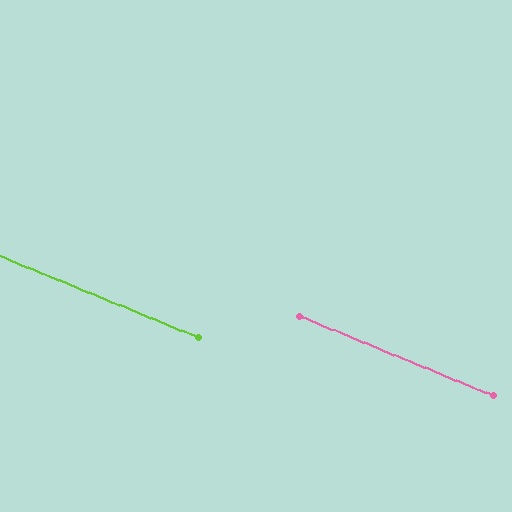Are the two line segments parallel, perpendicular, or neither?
Parallel — their directions differ by only 0.1°.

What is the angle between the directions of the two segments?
Approximately 0 degrees.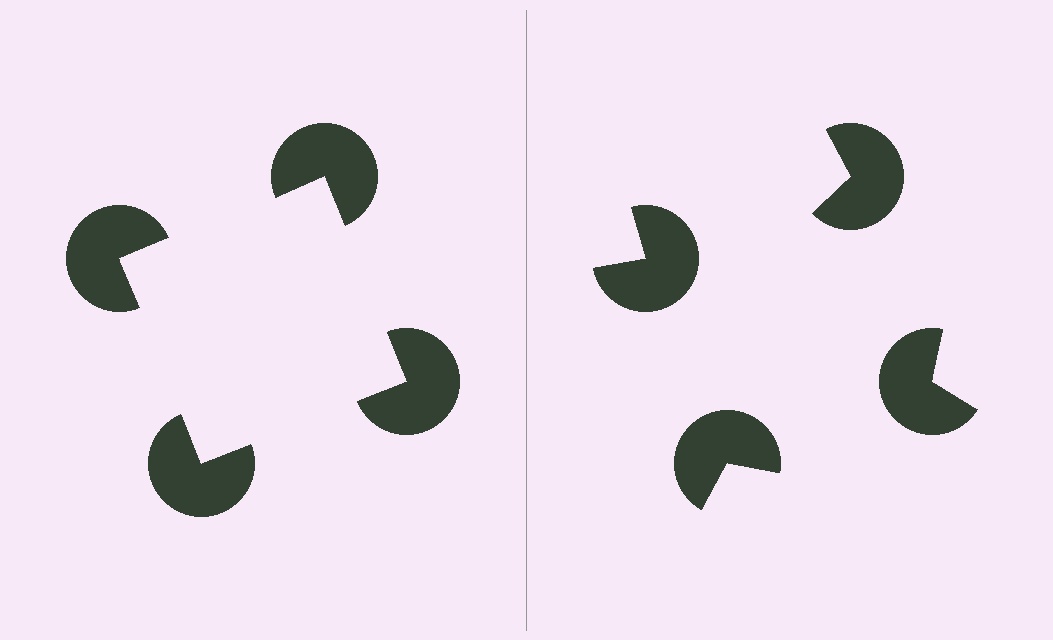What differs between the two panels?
The pac-man discs are positioned identically on both sides; only the wedge orientations differ. On the left they align to a square; on the right they are misaligned.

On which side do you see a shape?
An illusory square appears on the left side. On the right side the wedge cuts are rotated, so no coherent shape forms.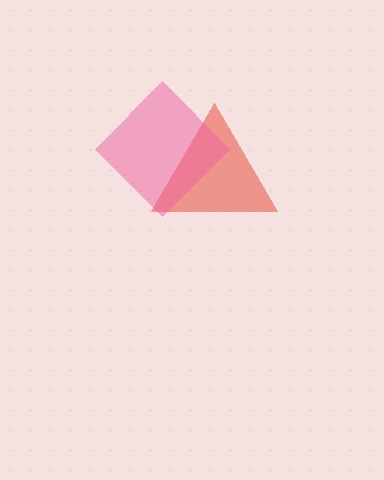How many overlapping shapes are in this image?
There are 2 overlapping shapes in the image.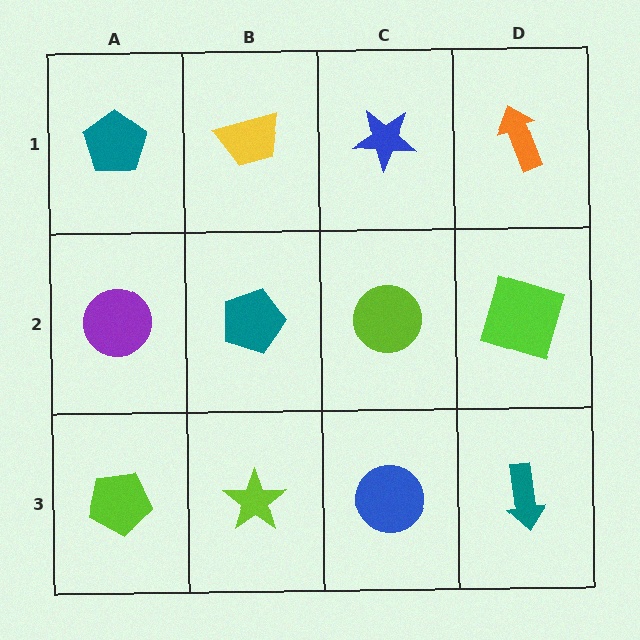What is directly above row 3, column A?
A purple circle.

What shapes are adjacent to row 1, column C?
A lime circle (row 2, column C), a yellow trapezoid (row 1, column B), an orange arrow (row 1, column D).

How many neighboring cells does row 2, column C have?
4.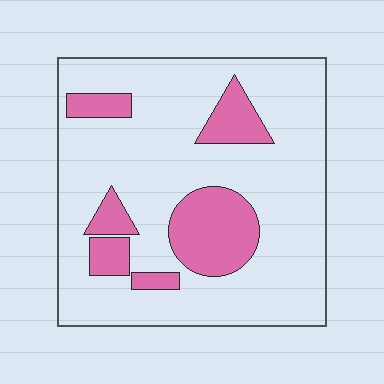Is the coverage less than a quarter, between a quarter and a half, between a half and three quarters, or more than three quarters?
Less than a quarter.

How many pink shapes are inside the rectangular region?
6.